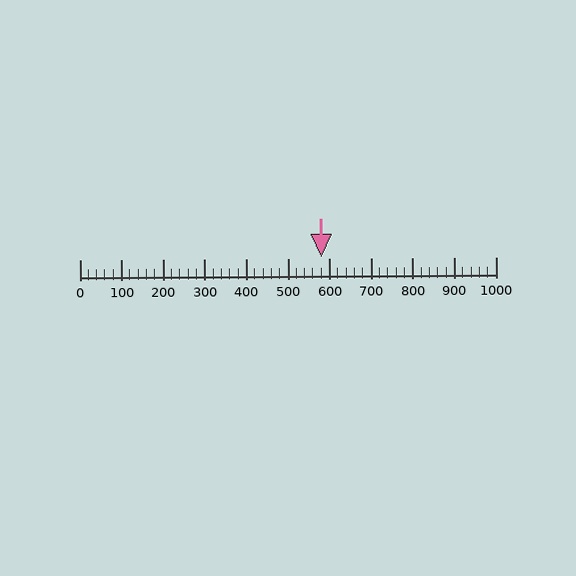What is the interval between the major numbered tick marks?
The major tick marks are spaced 100 units apart.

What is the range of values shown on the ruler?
The ruler shows values from 0 to 1000.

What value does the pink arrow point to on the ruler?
The pink arrow points to approximately 580.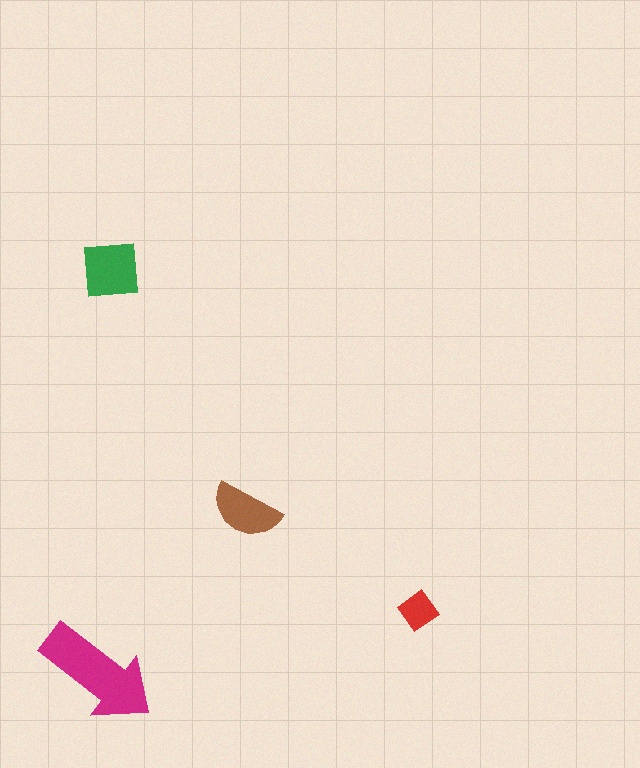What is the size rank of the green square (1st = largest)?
2nd.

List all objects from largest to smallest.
The magenta arrow, the green square, the brown semicircle, the red diamond.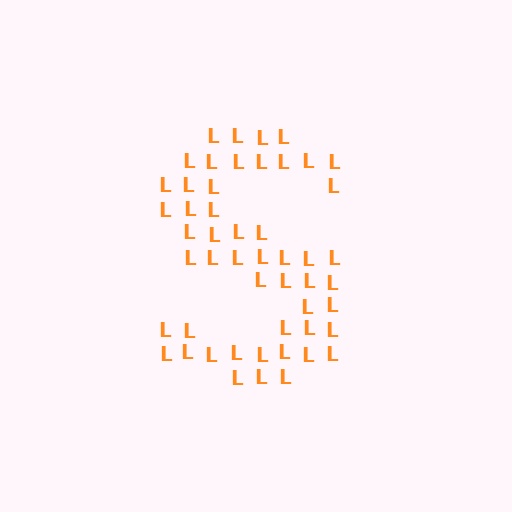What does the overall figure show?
The overall figure shows the letter S.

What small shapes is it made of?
It is made of small letter L's.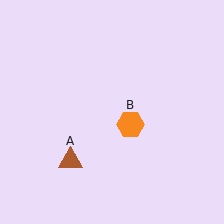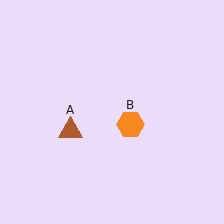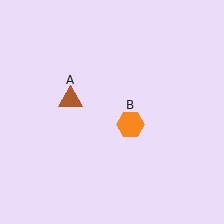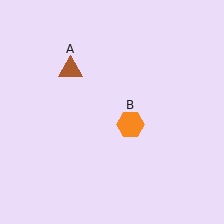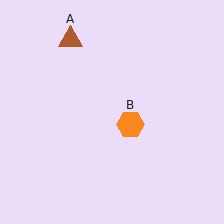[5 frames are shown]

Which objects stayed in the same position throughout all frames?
Orange hexagon (object B) remained stationary.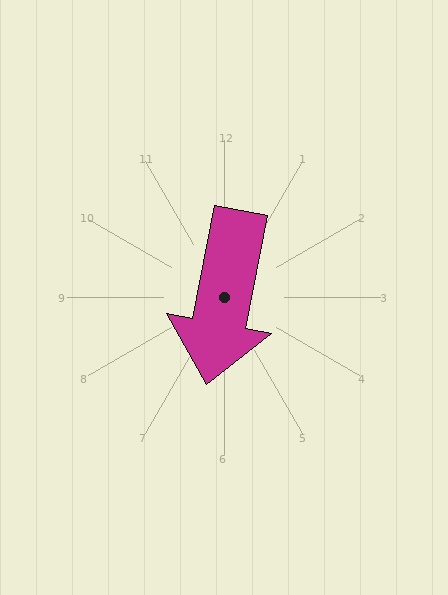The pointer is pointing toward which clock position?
Roughly 6 o'clock.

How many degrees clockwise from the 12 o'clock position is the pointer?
Approximately 191 degrees.